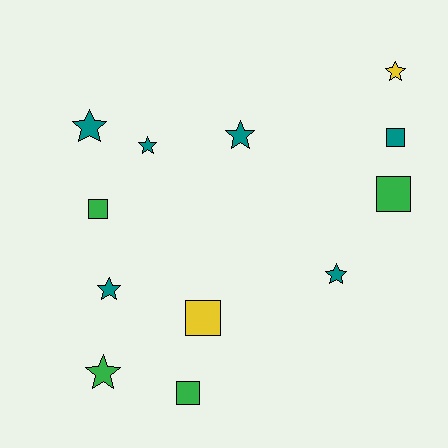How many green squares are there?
There are 3 green squares.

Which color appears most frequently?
Teal, with 6 objects.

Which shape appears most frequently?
Star, with 7 objects.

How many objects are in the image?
There are 12 objects.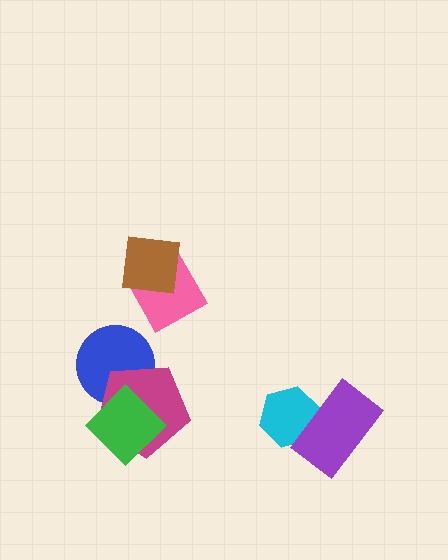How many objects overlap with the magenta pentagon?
2 objects overlap with the magenta pentagon.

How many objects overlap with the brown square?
1 object overlaps with the brown square.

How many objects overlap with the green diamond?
2 objects overlap with the green diamond.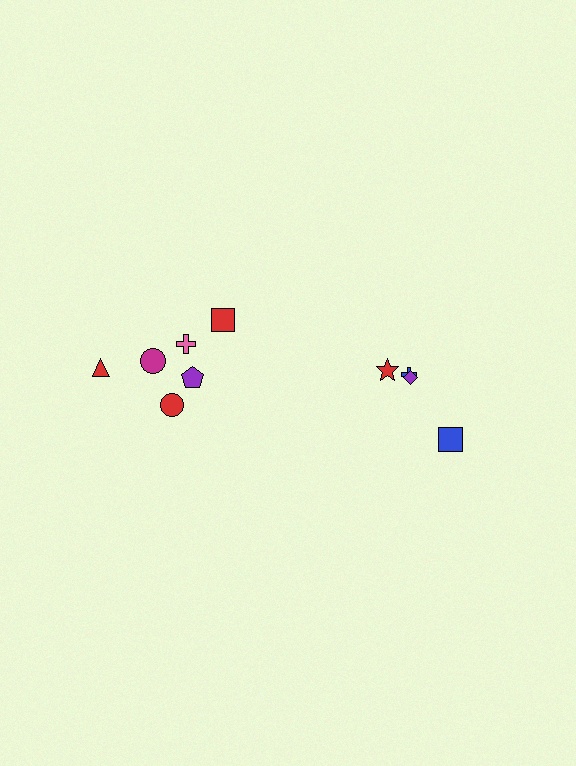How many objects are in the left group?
There are 6 objects.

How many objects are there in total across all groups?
There are 10 objects.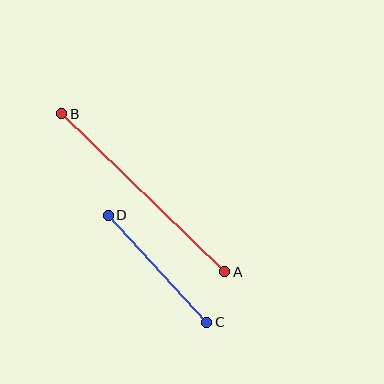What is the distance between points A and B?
The distance is approximately 227 pixels.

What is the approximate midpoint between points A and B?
The midpoint is at approximately (143, 193) pixels.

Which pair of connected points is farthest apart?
Points A and B are farthest apart.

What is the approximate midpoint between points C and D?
The midpoint is at approximately (157, 269) pixels.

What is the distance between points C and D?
The distance is approximately 146 pixels.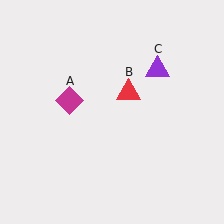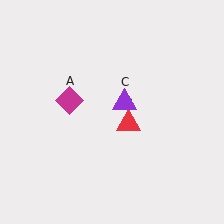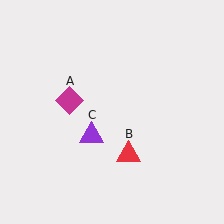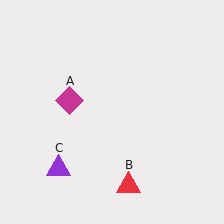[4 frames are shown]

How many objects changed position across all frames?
2 objects changed position: red triangle (object B), purple triangle (object C).